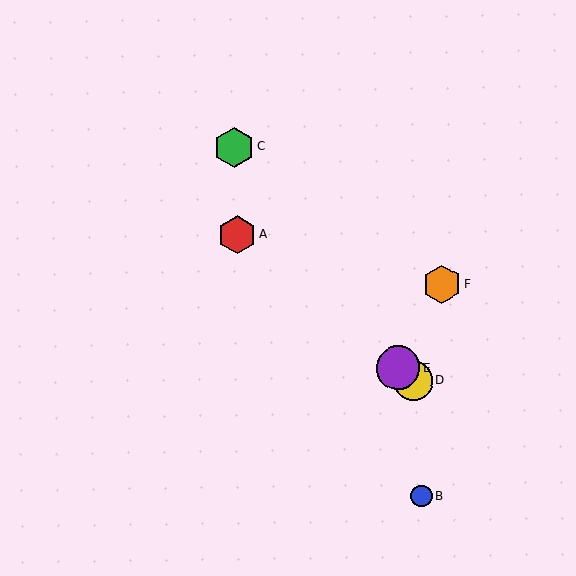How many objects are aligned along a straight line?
3 objects (A, D, E) are aligned along a straight line.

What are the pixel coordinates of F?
Object F is at (442, 284).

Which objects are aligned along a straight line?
Objects A, D, E are aligned along a straight line.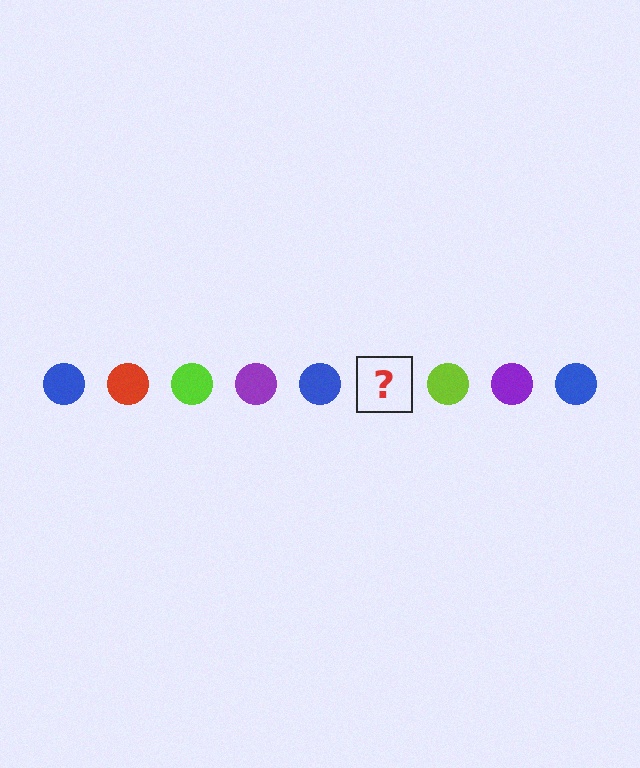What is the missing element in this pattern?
The missing element is a red circle.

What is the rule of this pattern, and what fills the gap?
The rule is that the pattern cycles through blue, red, lime, purple circles. The gap should be filled with a red circle.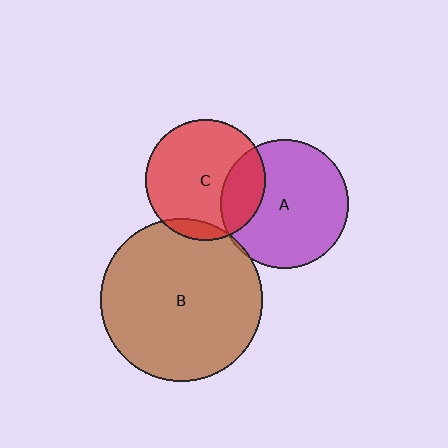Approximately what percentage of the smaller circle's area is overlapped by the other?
Approximately 10%.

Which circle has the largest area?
Circle B (brown).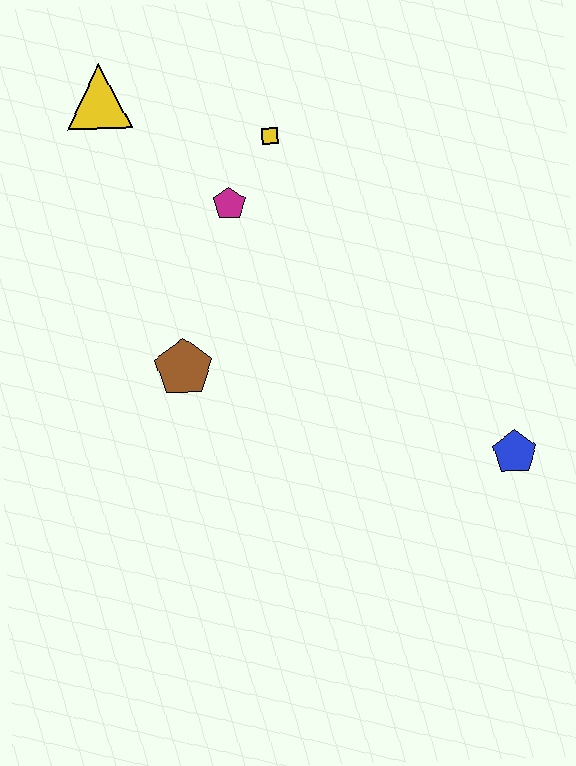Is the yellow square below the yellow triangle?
Yes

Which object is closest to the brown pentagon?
The magenta pentagon is closest to the brown pentagon.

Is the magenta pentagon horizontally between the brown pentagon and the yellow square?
Yes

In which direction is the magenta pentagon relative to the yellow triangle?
The magenta pentagon is to the right of the yellow triangle.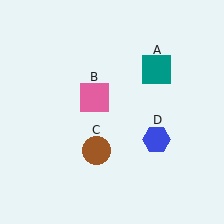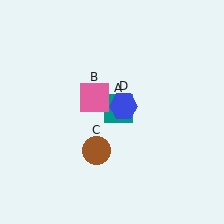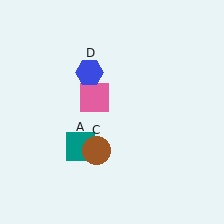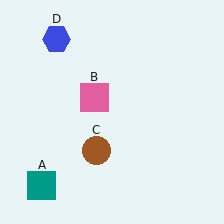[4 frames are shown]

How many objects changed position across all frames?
2 objects changed position: teal square (object A), blue hexagon (object D).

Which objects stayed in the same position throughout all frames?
Pink square (object B) and brown circle (object C) remained stationary.